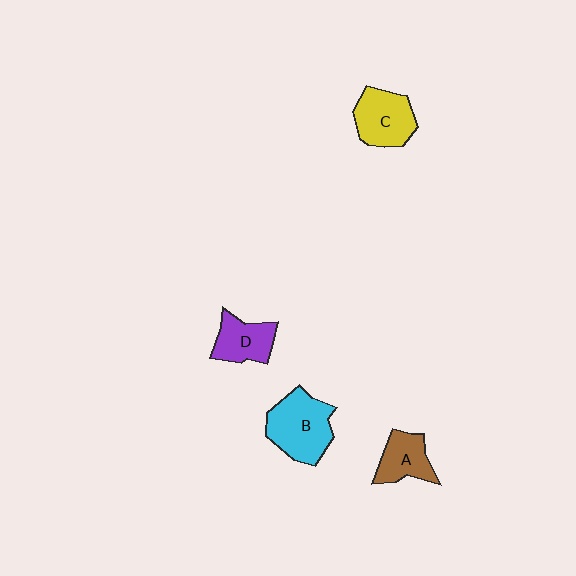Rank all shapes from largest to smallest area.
From largest to smallest: B (cyan), C (yellow), D (purple), A (brown).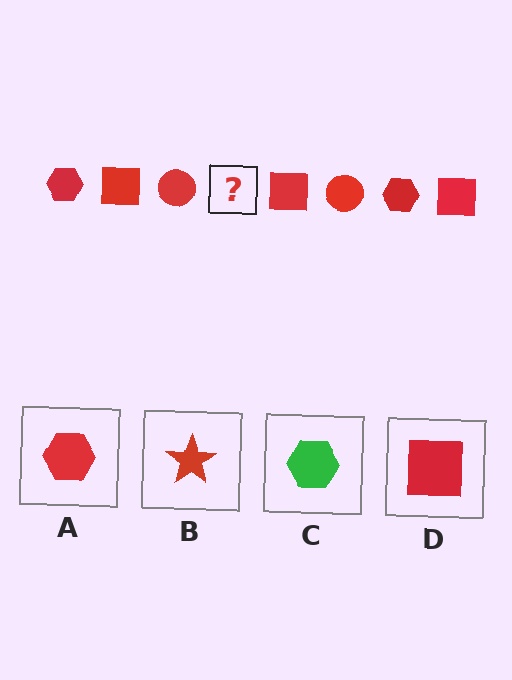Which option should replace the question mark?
Option A.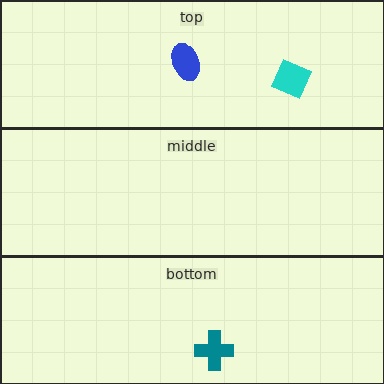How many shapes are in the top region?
2.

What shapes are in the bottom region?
The teal cross.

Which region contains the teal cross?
The bottom region.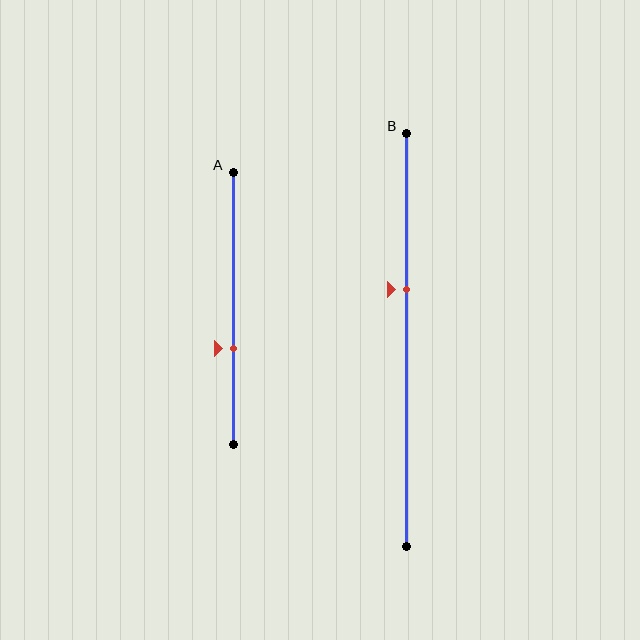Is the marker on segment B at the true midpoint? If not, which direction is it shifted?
No, the marker on segment B is shifted upward by about 12% of the segment length.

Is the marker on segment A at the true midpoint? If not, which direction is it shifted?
No, the marker on segment A is shifted downward by about 15% of the segment length.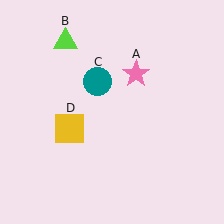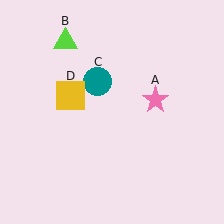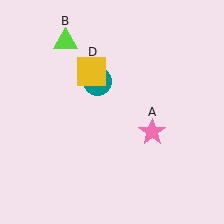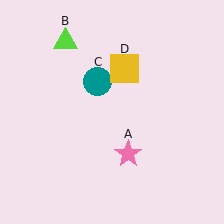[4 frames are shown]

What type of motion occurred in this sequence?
The pink star (object A), yellow square (object D) rotated clockwise around the center of the scene.